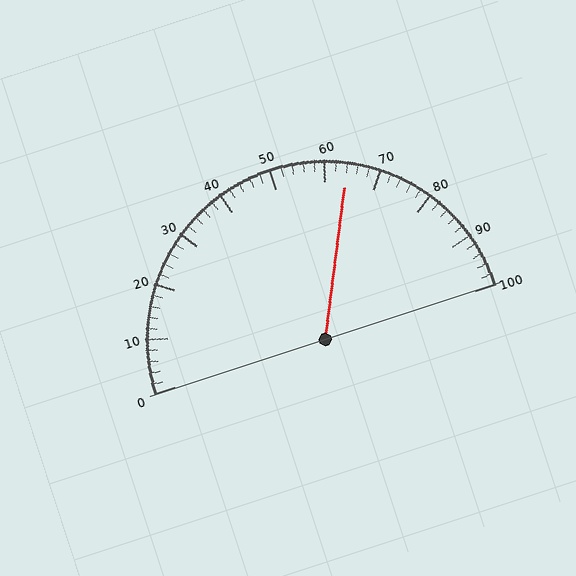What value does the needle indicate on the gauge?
The needle indicates approximately 64.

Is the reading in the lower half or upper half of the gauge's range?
The reading is in the upper half of the range (0 to 100).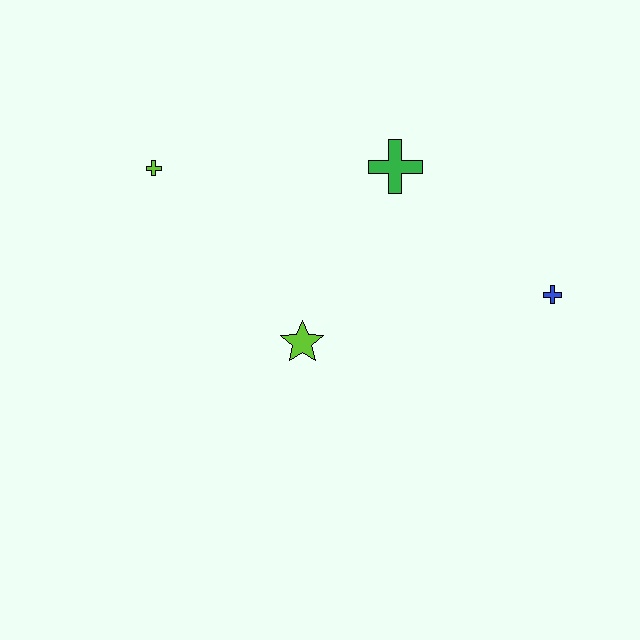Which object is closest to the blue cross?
The green cross is closest to the blue cross.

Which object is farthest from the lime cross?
The blue cross is farthest from the lime cross.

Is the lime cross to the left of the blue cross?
Yes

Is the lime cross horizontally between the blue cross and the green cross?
No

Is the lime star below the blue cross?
Yes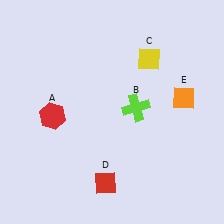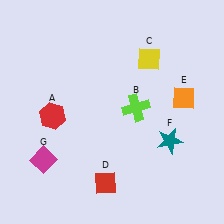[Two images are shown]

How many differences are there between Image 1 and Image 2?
There are 2 differences between the two images.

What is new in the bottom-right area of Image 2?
A teal star (F) was added in the bottom-right area of Image 2.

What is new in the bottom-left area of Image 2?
A magenta diamond (G) was added in the bottom-left area of Image 2.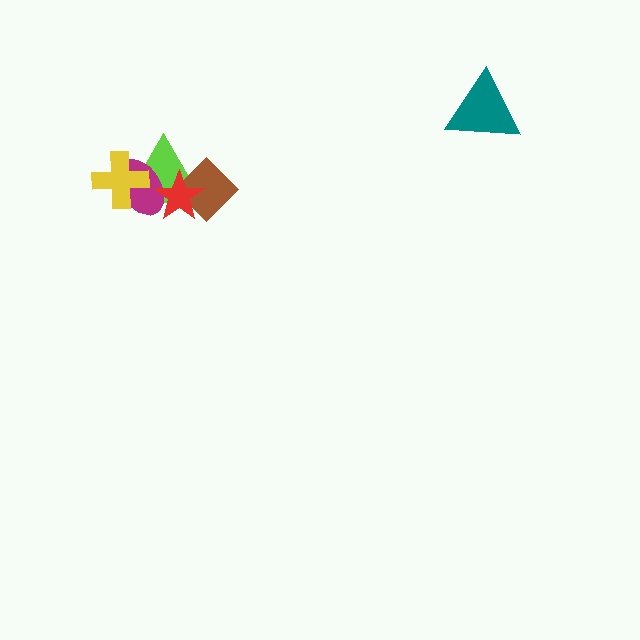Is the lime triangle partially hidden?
Yes, it is partially covered by another shape.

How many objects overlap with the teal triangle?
0 objects overlap with the teal triangle.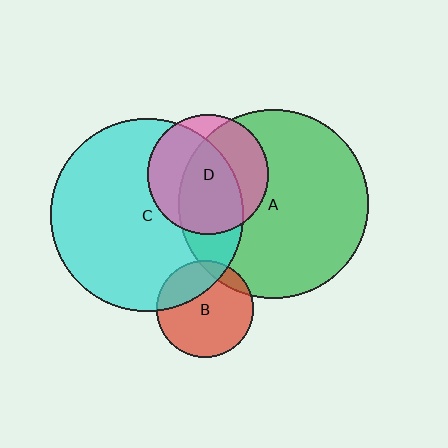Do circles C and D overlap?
Yes.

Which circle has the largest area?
Circle C (cyan).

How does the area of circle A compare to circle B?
Approximately 3.8 times.